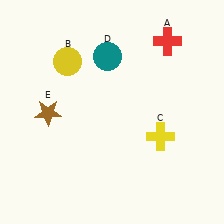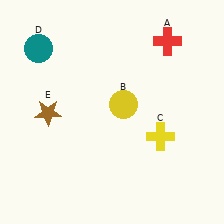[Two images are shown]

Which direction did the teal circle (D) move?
The teal circle (D) moved left.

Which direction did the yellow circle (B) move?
The yellow circle (B) moved right.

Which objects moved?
The objects that moved are: the yellow circle (B), the teal circle (D).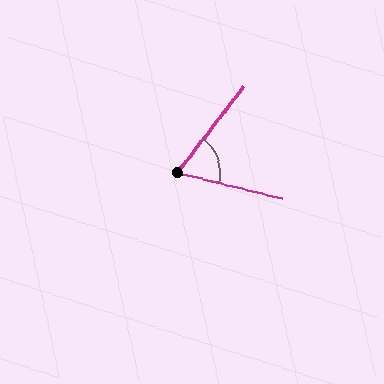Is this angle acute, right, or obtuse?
It is acute.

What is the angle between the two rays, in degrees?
Approximately 66 degrees.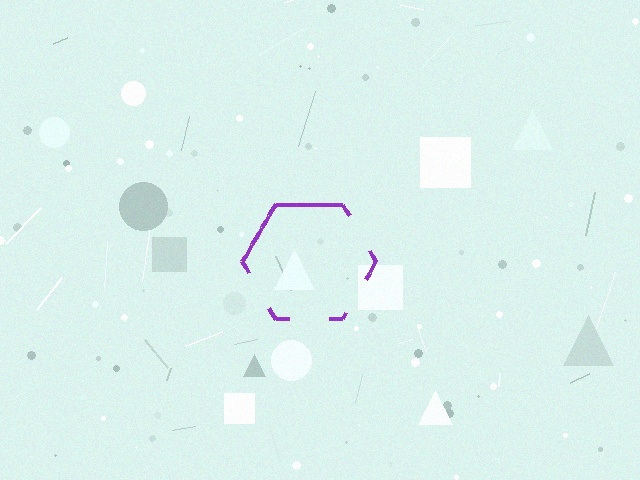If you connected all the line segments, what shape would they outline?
They would outline a hexagon.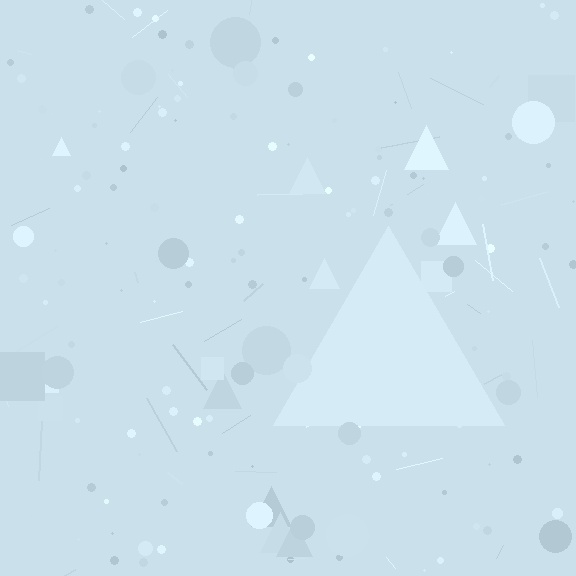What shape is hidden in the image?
A triangle is hidden in the image.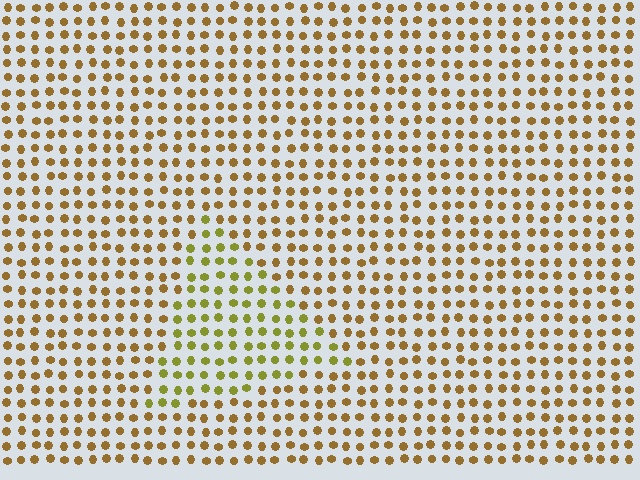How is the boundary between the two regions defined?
The boundary is defined purely by a slight shift in hue (about 32 degrees). Spacing, size, and orientation are identical on both sides.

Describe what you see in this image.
The image is filled with small brown elements in a uniform arrangement. A triangle-shaped region is visible where the elements are tinted to a slightly different hue, forming a subtle color boundary.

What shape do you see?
I see a triangle.